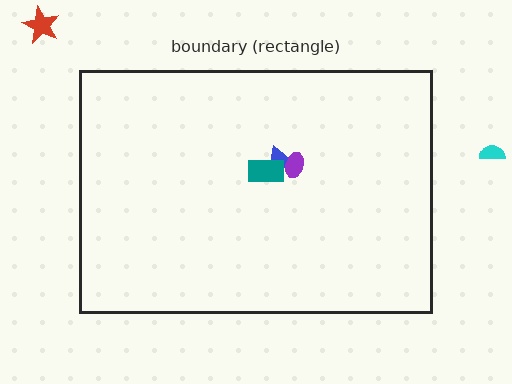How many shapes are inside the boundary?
3 inside, 2 outside.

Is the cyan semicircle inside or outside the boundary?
Outside.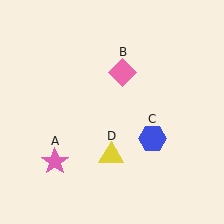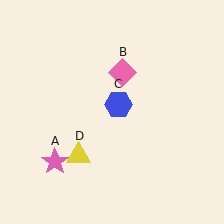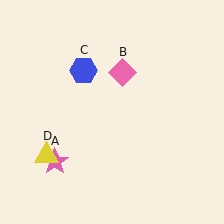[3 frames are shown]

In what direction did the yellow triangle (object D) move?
The yellow triangle (object D) moved left.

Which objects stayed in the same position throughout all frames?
Pink star (object A) and pink diamond (object B) remained stationary.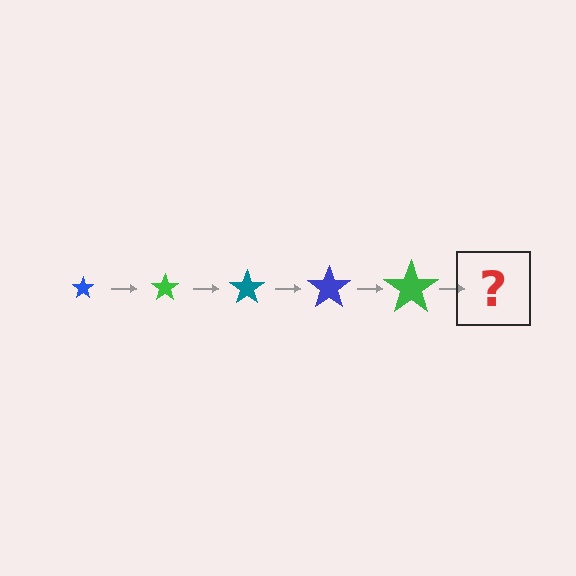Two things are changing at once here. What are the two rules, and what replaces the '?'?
The two rules are that the star grows larger each step and the color cycles through blue, green, and teal. The '?' should be a teal star, larger than the previous one.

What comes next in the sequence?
The next element should be a teal star, larger than the previous one.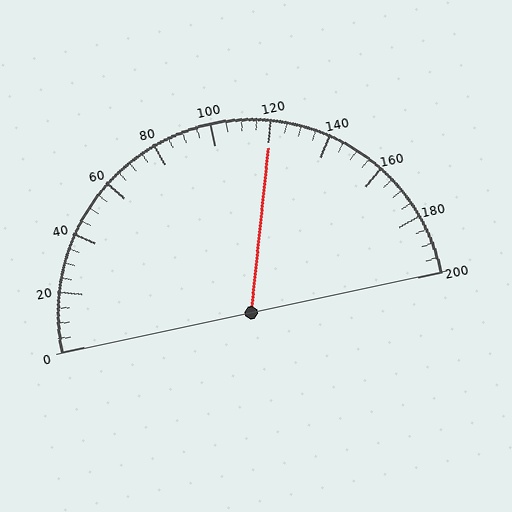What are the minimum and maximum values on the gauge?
The gauge ranges from 0 to 200.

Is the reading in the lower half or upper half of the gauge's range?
The reading is in the upper half of the range (0 to 200).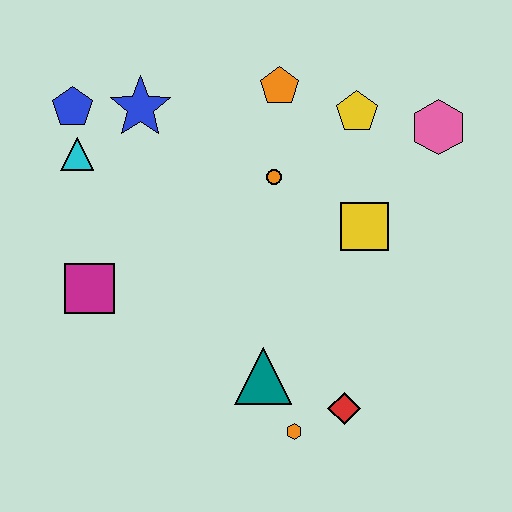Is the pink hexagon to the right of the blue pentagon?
Yes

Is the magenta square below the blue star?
Yes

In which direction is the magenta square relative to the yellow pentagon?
The magenta square is to the left of the yellow pentagon.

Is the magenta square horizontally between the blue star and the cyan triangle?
Yes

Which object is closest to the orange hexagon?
The red diamond is closest to the orange hexagon.